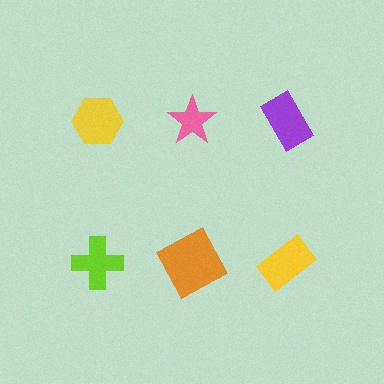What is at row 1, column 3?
A purple rectangle.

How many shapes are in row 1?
3 shapes.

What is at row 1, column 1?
A yellow hexagon.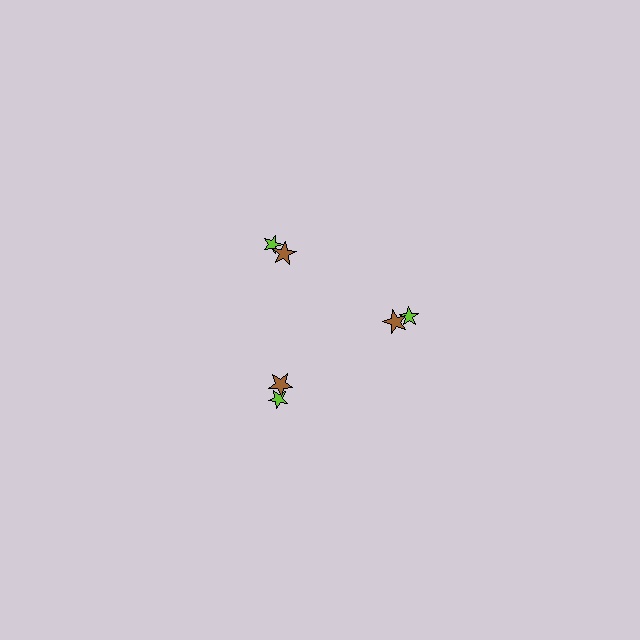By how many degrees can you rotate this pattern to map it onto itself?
The pattern maps onto itself every 120 degrees of rotation.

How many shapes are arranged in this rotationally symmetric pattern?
There are 6 shapes, arranged in 3 groups of 2.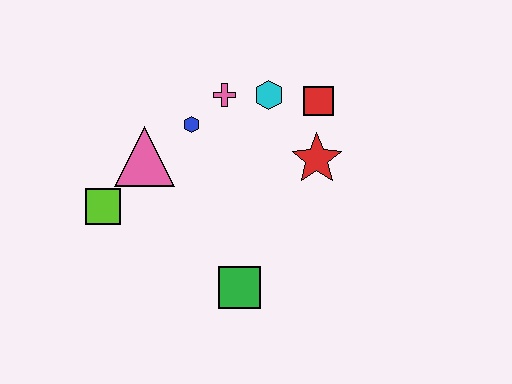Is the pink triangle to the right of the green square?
No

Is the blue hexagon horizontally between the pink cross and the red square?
No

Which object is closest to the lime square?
The pink triangle is closest to the lime square.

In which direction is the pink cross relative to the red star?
The pink cross is to the left of the red star.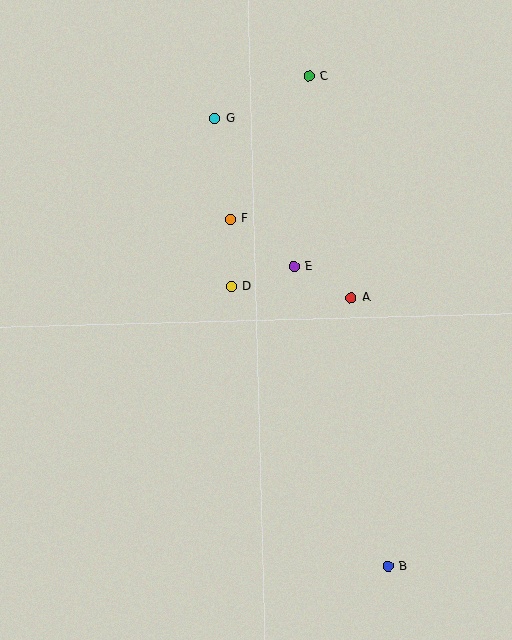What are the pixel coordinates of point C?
Point C is at (309, 76).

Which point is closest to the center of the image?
Point D at (231, 286) is closest to the center.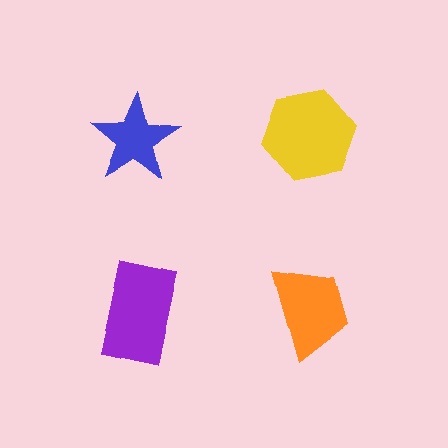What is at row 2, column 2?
An orange trapezoid.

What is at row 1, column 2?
A yellow hexagon.